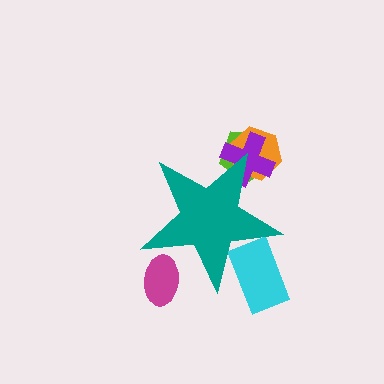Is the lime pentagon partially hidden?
Yes, the lime pentagon is partially hidden behind the teal star.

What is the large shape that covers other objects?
A teal star.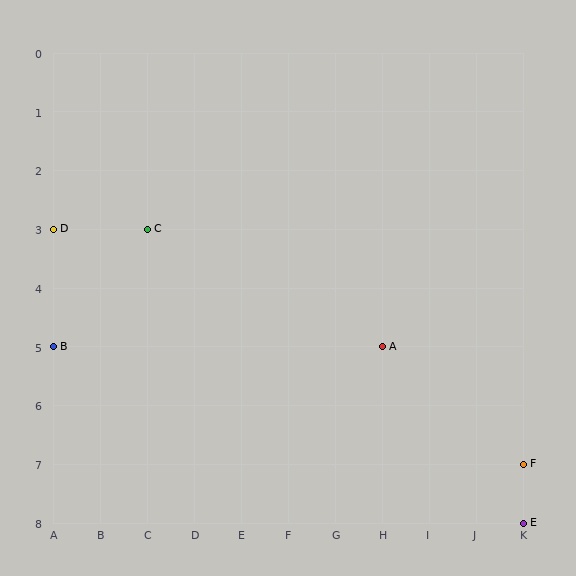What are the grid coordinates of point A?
Point A is at grid coordinates (H, 5).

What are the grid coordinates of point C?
Point C is at grid coordinates (C, 3).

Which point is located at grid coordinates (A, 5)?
Point B is at (A, 5).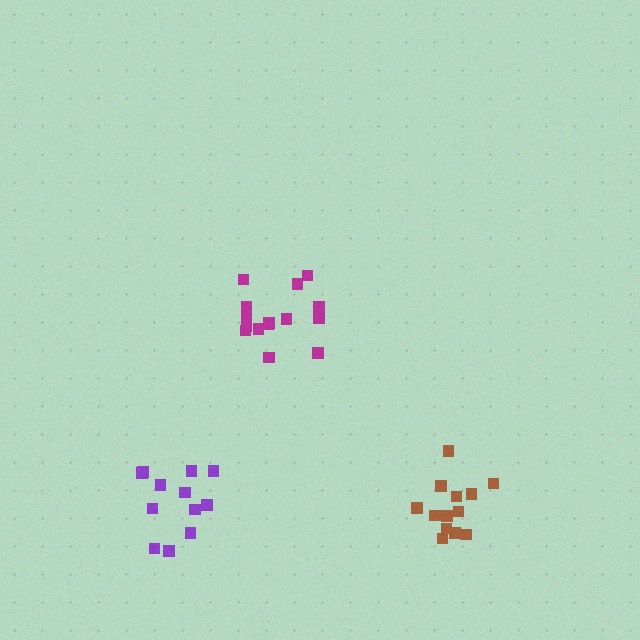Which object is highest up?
The magenta cluster is topmost.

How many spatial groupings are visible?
There are 3 spatial groupings.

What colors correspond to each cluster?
The clusters are colored: magenta, purple, brown.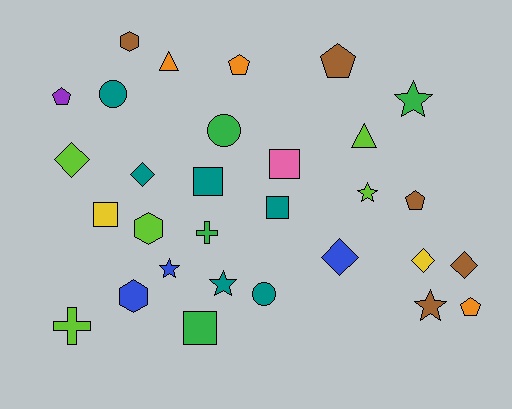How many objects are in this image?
There are 30 objects.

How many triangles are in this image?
There are 2 triangles.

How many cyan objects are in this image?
There are no cyan objects.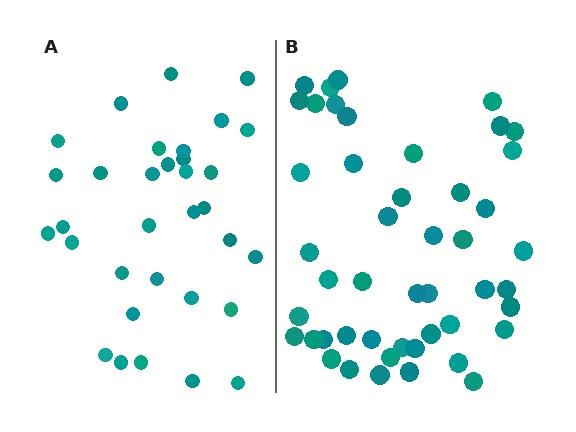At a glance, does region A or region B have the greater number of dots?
Region B (the right region) has more dots.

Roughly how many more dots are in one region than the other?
Region B has approximately 15 more dots than region A.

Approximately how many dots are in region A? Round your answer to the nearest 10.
About 30 dots. (The exact count is 33, which rounds to 30.)